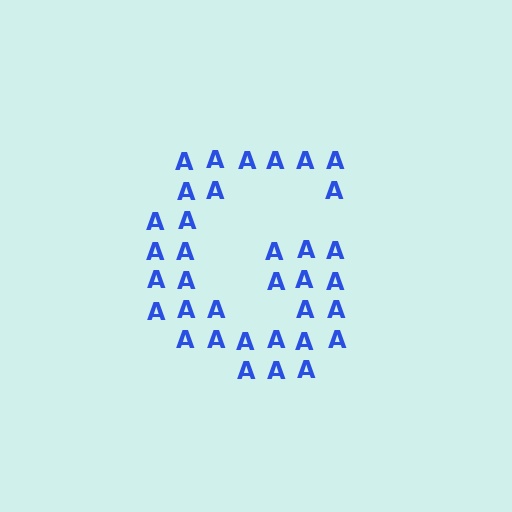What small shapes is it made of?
It is made of small letter A's.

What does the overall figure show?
The overall figure shows the letter G.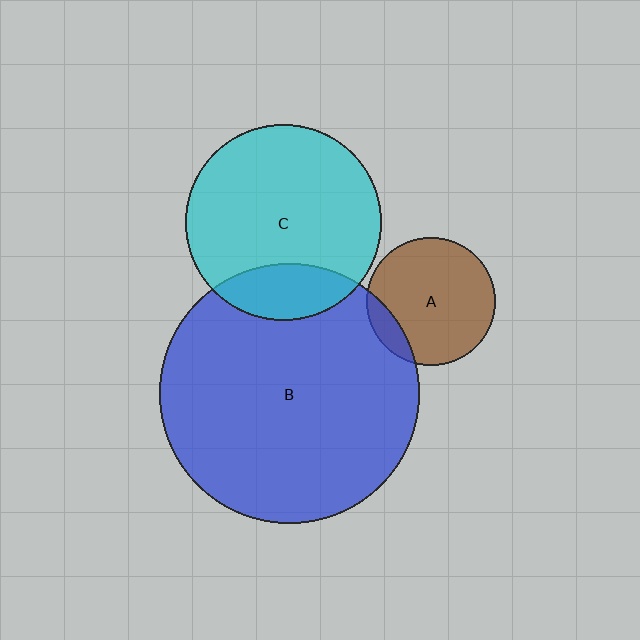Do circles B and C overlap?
Yes.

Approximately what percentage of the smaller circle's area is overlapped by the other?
Approximately 20%.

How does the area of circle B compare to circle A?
Approximately 4.1 times.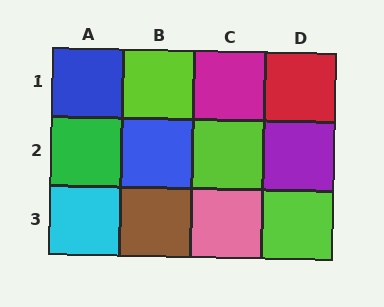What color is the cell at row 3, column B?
Brown.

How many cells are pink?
1 cell is pink.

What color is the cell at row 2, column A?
Green.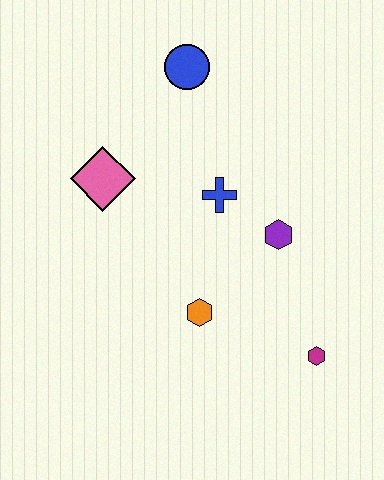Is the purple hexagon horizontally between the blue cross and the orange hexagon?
No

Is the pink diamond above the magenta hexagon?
Yes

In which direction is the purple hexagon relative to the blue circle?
The purple hexagon is below the blue circle.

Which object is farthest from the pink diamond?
The magenta hexagon is farthest from the pink diamond.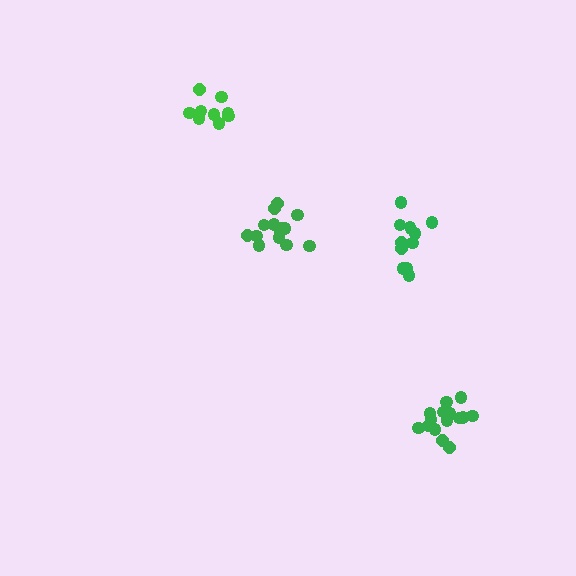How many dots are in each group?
Group 1: 15 dots, Group 2: 15 dots, Group 3: 9 dots, Group 4: 13 dots (52 total).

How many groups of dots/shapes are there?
There are 4 groups.